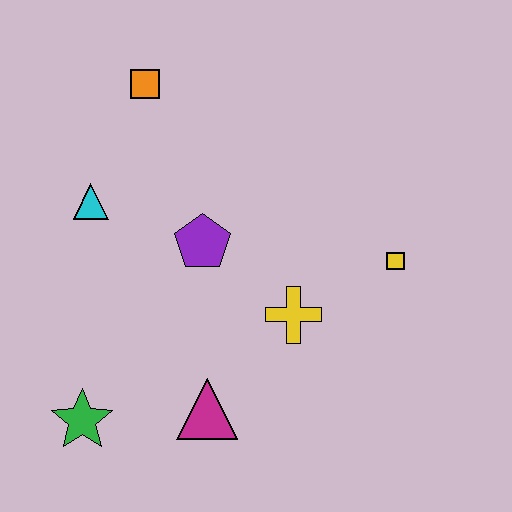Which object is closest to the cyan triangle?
The purple pentagon is closest to the cyan triangle.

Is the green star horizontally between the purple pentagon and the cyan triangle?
No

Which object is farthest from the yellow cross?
The orange square is farthest from the yellow cross.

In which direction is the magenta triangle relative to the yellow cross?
The magenta triangle is below the yellow cross.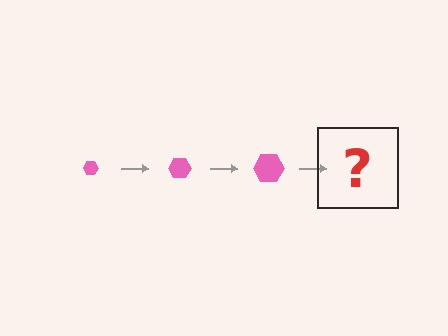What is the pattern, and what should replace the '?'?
The pattern is that the hexagon gets progressively larger each step. The '?' should be a pink hexagon, larger than the previous one.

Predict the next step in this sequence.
The next step is a pink hexagon, larger than the previous one.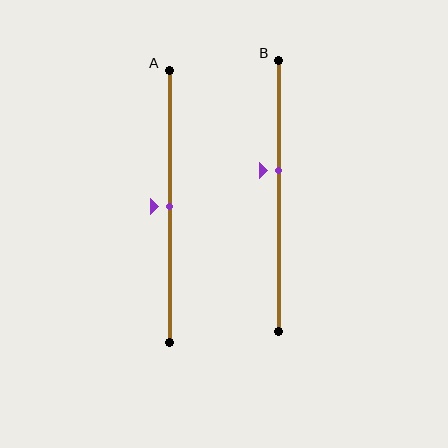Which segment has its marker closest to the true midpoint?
Segment A has its marker closest to the true midpoint.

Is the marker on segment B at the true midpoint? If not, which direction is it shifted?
No, the marker on segment B is shifted upward by about 9% of the segment length.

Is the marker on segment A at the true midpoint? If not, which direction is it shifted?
Yes, the marker on segment A is at the true midpoint.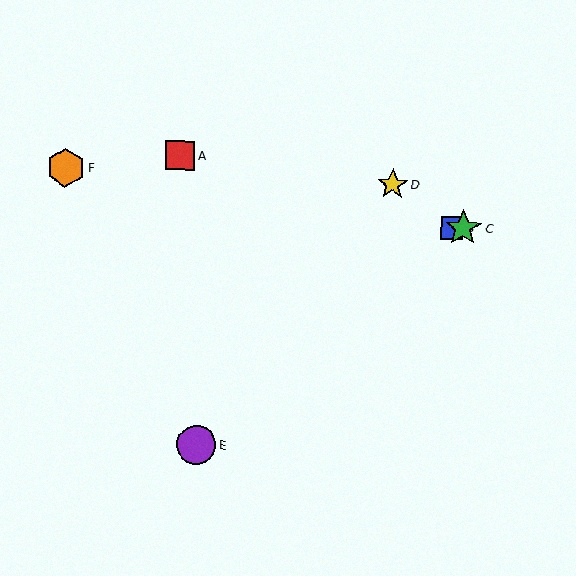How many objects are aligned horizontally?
2 objects (B, C) are aligned horizontally.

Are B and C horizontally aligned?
Yes, both are at y≈228.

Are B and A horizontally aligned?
No, B is at y≈228 and A is at y≈156.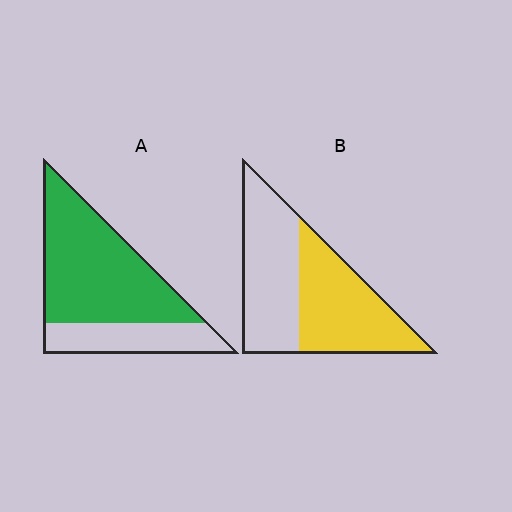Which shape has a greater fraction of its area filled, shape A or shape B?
Shape A.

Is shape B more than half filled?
Roughly half.